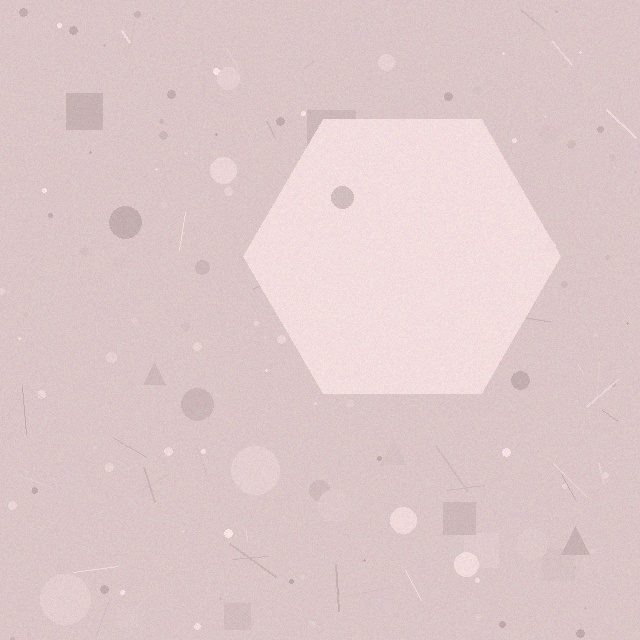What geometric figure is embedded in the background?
A hexagon is embedded in the background.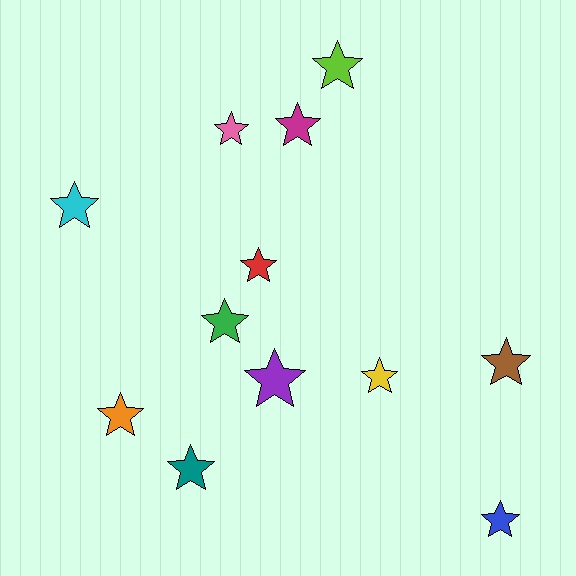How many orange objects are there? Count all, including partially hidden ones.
There is 1 orange object.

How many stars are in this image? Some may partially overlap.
There are 12 stars.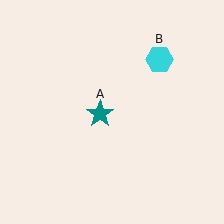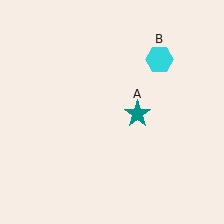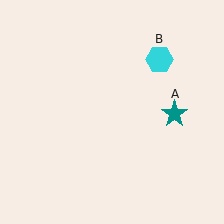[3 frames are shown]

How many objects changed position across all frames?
1 object changed position: teal star (object A).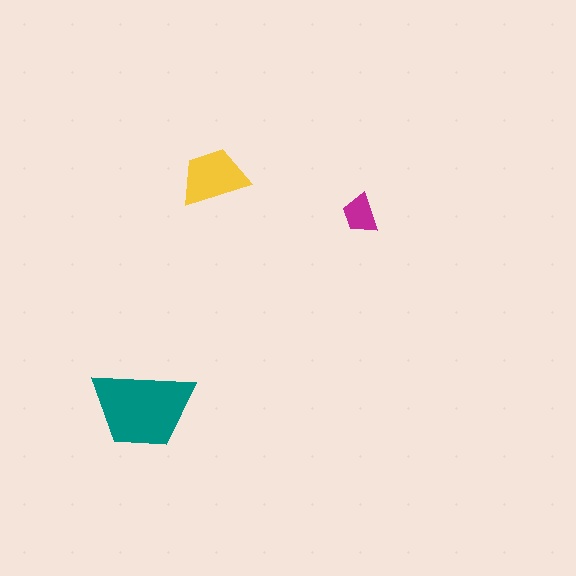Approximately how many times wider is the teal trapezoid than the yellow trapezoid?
About 1.5 times wider.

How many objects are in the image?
There are 3 objects in the image.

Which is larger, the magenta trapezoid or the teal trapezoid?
The teal one.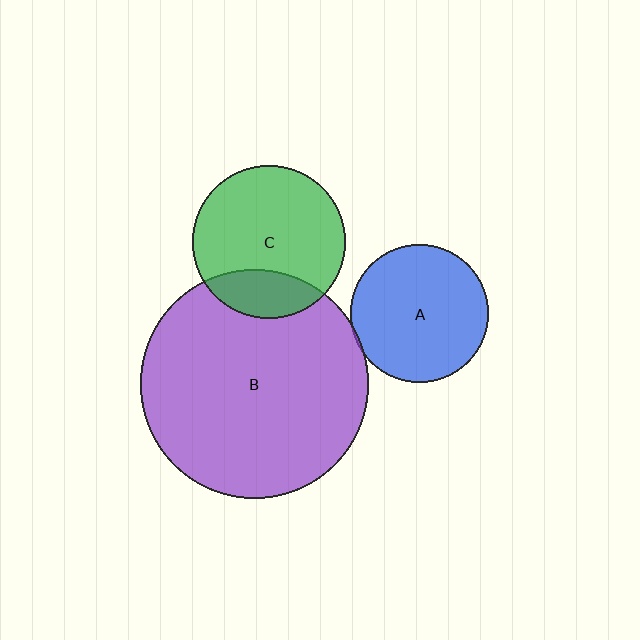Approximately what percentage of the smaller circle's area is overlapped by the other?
Approximately 20%.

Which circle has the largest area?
Circle B (purple).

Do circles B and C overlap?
Yes.